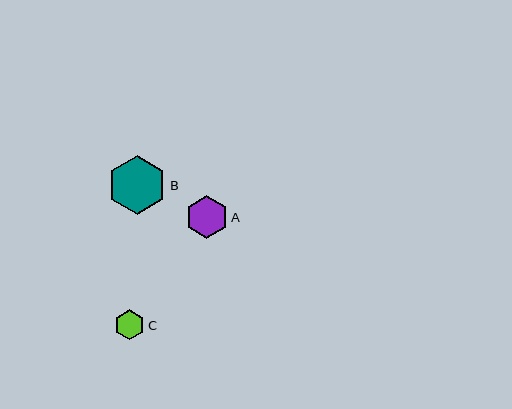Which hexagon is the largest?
Hexagon B is the largest with a size of approximately 59 pixels.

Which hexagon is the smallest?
Hexagon C is the smallest with a size of approximately 30 pixels.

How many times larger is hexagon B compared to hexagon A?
Hexagon B is approximately 1.4 times the size of hexagon A.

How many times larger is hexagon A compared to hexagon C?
Hexagon A is approximately 1.4 times the size of hexagon C.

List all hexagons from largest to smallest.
From largest to smallest: B, A, C.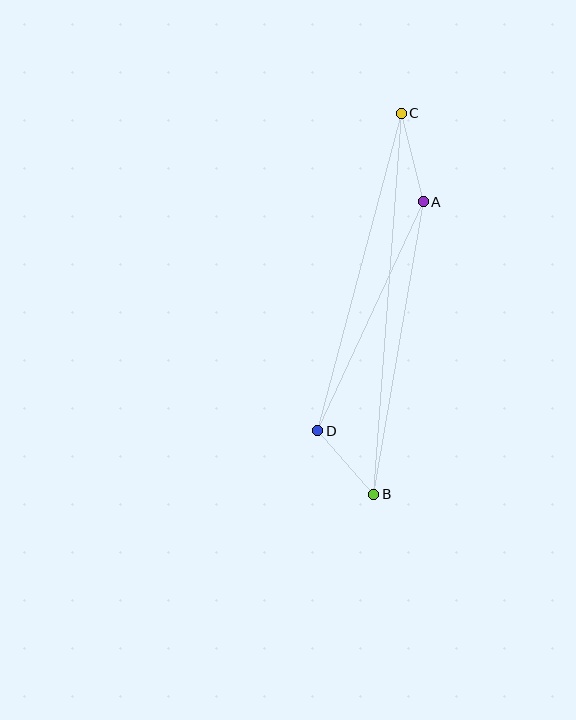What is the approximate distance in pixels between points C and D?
The distance between C and D is approximately 329 pixels.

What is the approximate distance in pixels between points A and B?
The distance between A and B is approximately 296 pixels.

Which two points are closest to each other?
Points B and D are closest to each other.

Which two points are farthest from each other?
Points B and C are farthest from each other.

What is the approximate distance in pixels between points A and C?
The distance between A and C is approximately 91 pixels.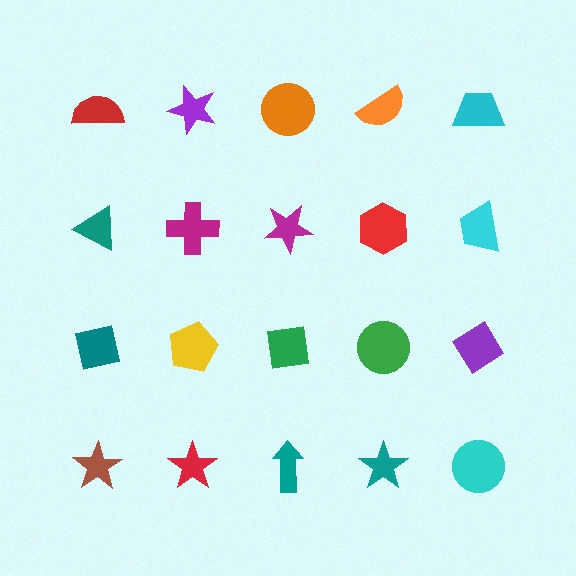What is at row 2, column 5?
A cyan trapezoid.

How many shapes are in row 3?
5 shapes.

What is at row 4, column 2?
A red star.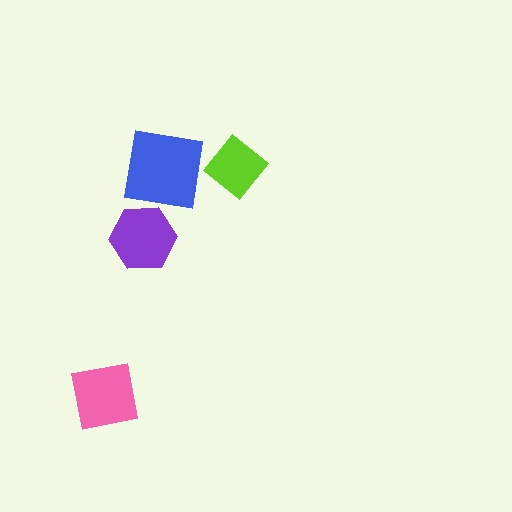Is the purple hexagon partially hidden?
Yes, it is partially covered by another shape.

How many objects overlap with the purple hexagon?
1 object overlaps with the purple hexagon.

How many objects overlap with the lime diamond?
1 object overlaps with the lime diamond.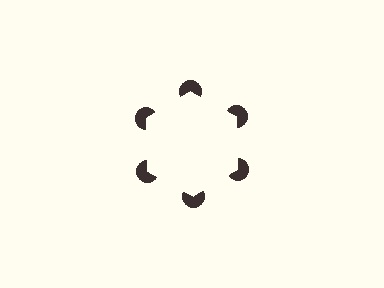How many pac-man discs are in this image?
There are 6 — one at each vertex of the illusory hexagon.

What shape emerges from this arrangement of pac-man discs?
An illusory hexagon — its edges are inferred from the aligned wedge cuts in the pac-man discs, not physically drawn.